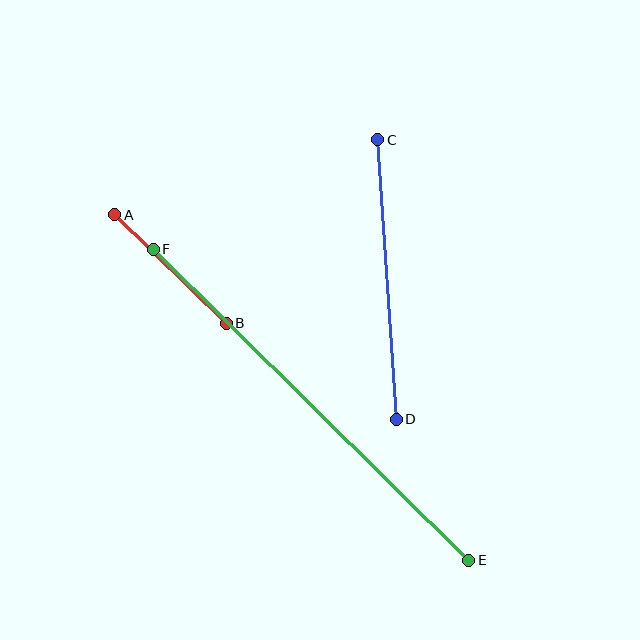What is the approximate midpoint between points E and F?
The midpoint is at approximately (311, 405) pixels.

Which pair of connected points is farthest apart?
Points E and F are farthest apart.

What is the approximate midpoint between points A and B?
The midpoint is at approximately (171, 269) pixels.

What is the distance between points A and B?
The distance is approximately 155 pixels.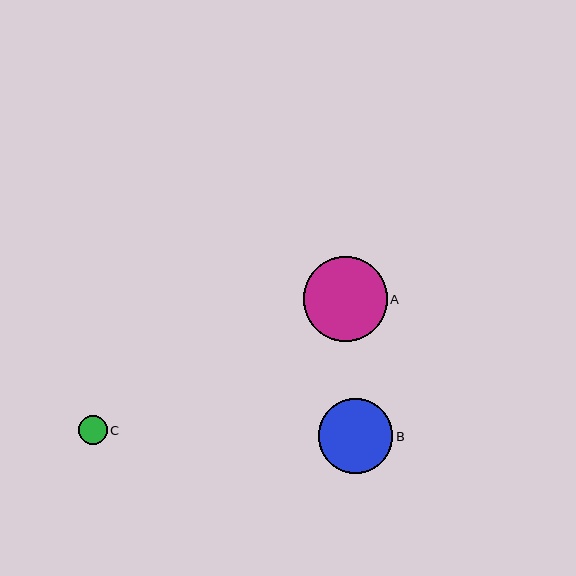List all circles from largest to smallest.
From largest to smallest: A, B, C.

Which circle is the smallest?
Circle C is the smallest with a size of approximately 29 pixels.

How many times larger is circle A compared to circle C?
Circle A is approximately 3.0 times the size of circle C.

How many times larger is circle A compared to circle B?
Circle A is approximately 1.1 times the size of circle B.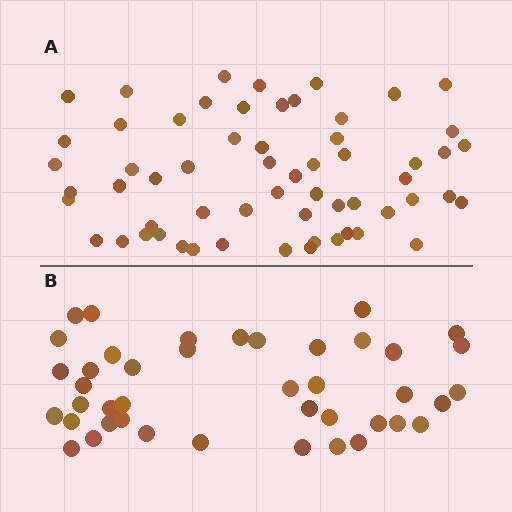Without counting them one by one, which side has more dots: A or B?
Region A (the top region) has more dots.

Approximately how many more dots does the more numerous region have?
Region A has approximately 20 more dots than region B.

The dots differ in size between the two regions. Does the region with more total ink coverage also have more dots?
No. Region B has more total ink coverage because its dots are larger, but region A actually contains more individual dots. Total area can be misleading — the number of items is what matters here.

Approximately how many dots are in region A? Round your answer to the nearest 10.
About 60 dots.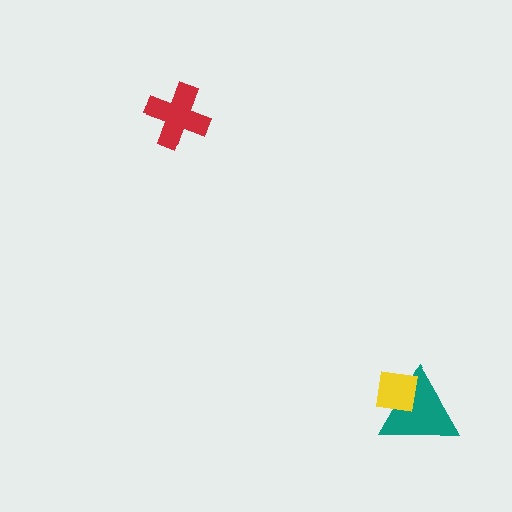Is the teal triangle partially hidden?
Yes, it is partially covered by another shape.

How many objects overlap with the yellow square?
1 object overlaps with the yellow square.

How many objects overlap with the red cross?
0 objects overlap with the red cross.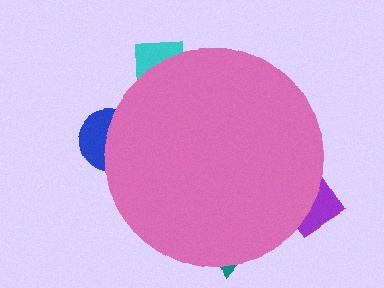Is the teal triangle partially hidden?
Yes, the teal triangle is partially hidden behind the pink circle.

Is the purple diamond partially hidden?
Yes, the purple diamond is partially hidden behind the pink circle.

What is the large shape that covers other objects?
A pink circle.